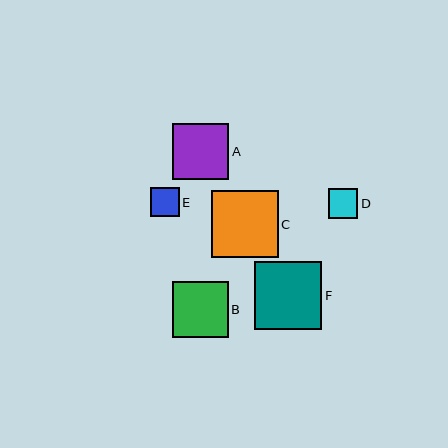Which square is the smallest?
Square E is the smallest with a size of approximately 29 pixels.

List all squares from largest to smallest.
From largest to smallest: F, C, A, B, D, E.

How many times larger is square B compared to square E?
Square B is approximately 1.9 times the size of square E.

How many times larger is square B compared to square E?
Square B is approximately 1.9 times the size of square E.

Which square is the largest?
Square F is the largest with a size of approximately 67 pixels.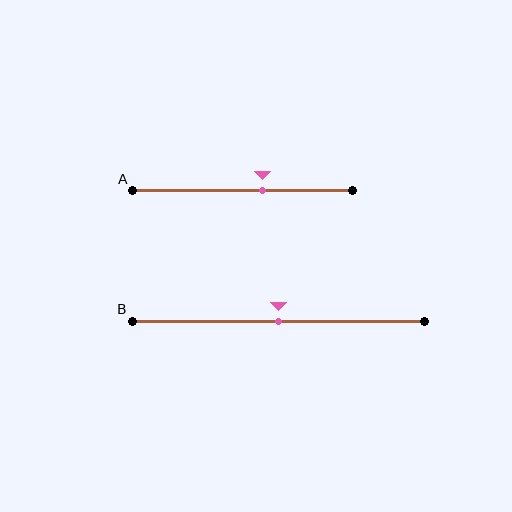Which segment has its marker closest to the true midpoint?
Segment B has its marker closest to the true midpoint.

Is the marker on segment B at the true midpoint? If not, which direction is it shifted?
Yes, the marker on segment B is at the true midpoint.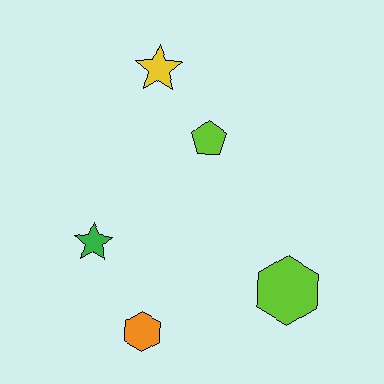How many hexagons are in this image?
There are 2 hexagons.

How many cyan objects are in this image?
There are no cyan objects.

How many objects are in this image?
There are 5 objects.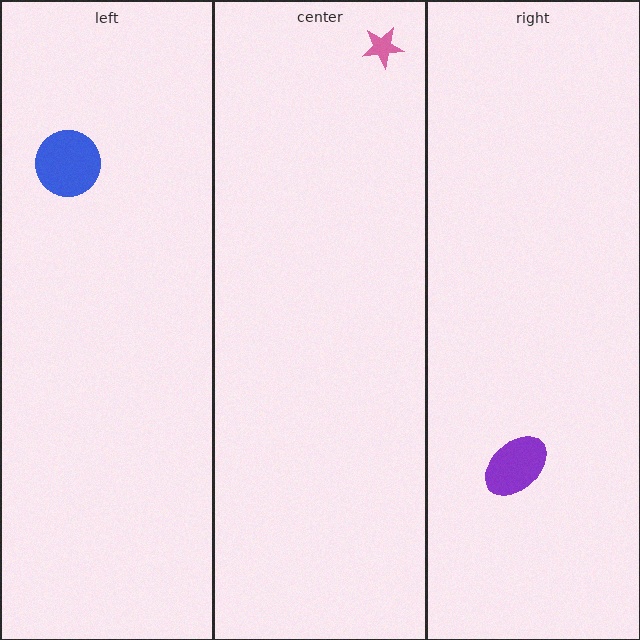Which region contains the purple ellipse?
The right region.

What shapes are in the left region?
The blue circle.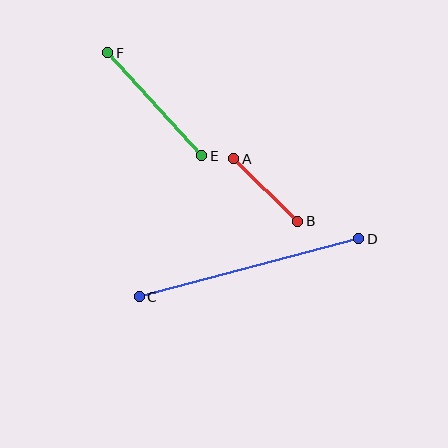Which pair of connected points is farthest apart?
Points C and D are farthest apart.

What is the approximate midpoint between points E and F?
The midpoint is at approximately (155, 104) pixels.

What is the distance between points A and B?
The distance is approximately 90 pixels.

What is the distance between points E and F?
The distance is approximately 139 pixels.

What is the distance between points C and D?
The distance is approximately 227 pixels.